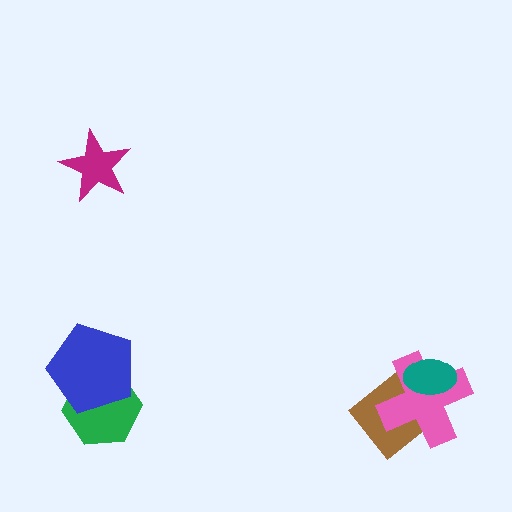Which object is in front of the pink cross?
The teal ellipse is in front of the pink cross.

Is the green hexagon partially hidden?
Yes, it is partially covered by another shape.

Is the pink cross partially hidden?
Yes, it is partially covered by another shape.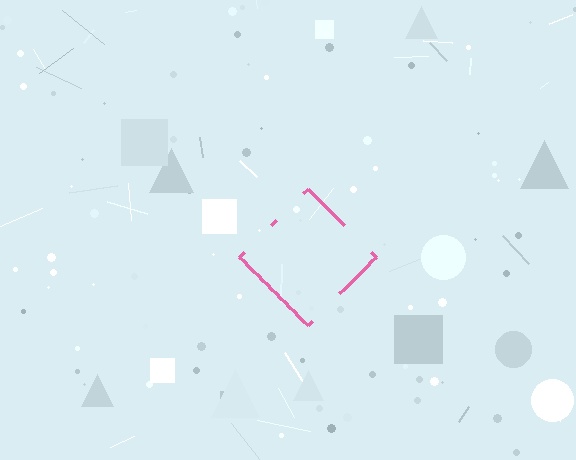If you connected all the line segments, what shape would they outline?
They would outline a diamond.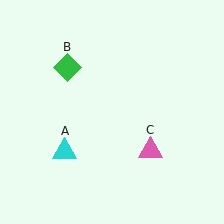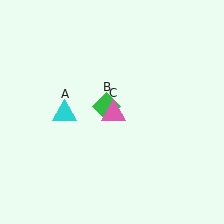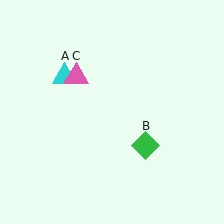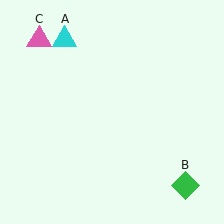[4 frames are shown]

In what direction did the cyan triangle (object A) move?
The cyan triangle (object A) moved up.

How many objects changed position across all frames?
3 objects changed position: cyan triangle (object A), green diamond (object B), pink triangle (object C).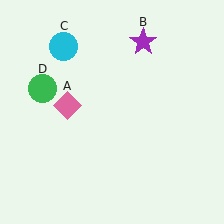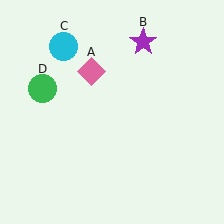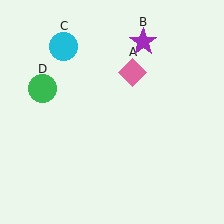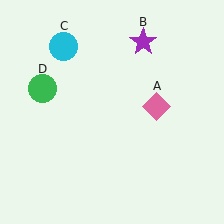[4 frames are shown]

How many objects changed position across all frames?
1 object changed position: pink diamond (object A).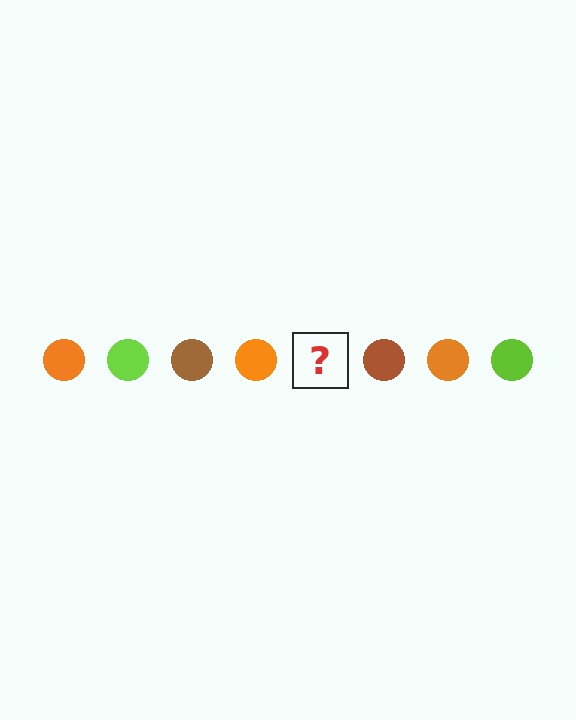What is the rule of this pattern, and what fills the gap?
The rule is that the pattern cycles through orange, lime, brown circles. The gap should be filled with a lime circle.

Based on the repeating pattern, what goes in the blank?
The blank should be a lime circle.